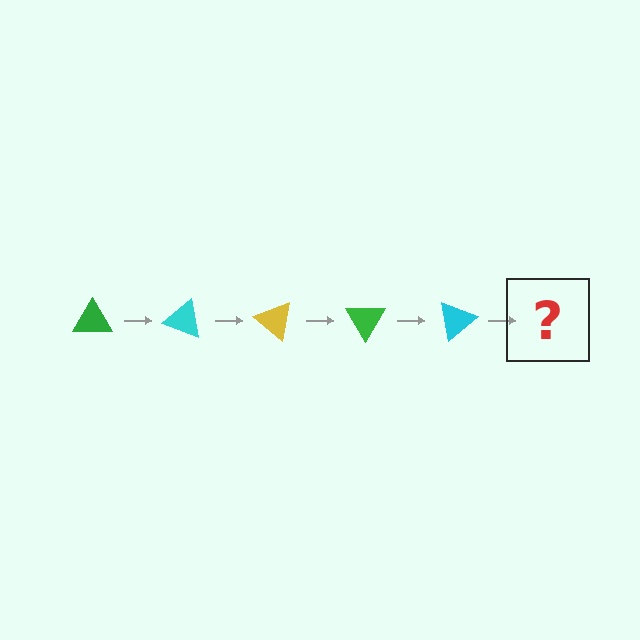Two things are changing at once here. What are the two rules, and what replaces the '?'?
The two rules are that it rotates 20 degrees each step and the color cycles through green, cyan, and yellow. The '?' should be a yellow triangle, rotated 100 degrees from the start.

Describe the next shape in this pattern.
It should be a yellow triangle, rotated 100 degrees from the start.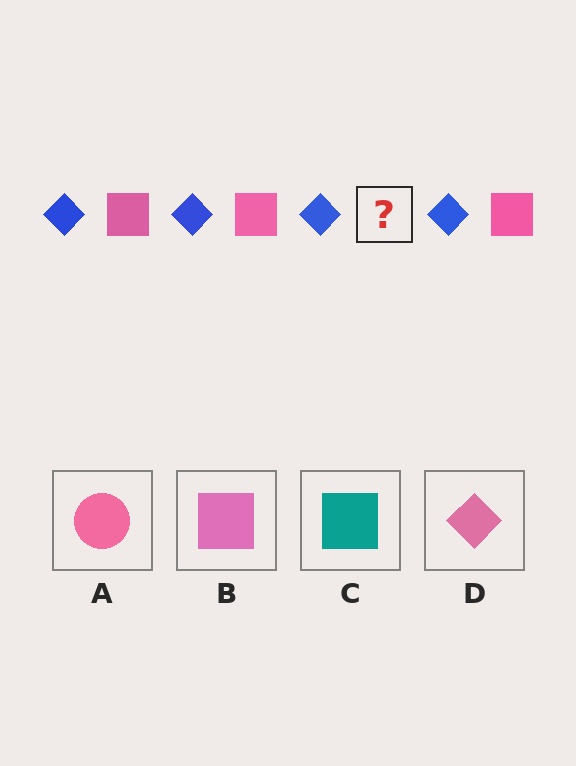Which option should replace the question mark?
Option B.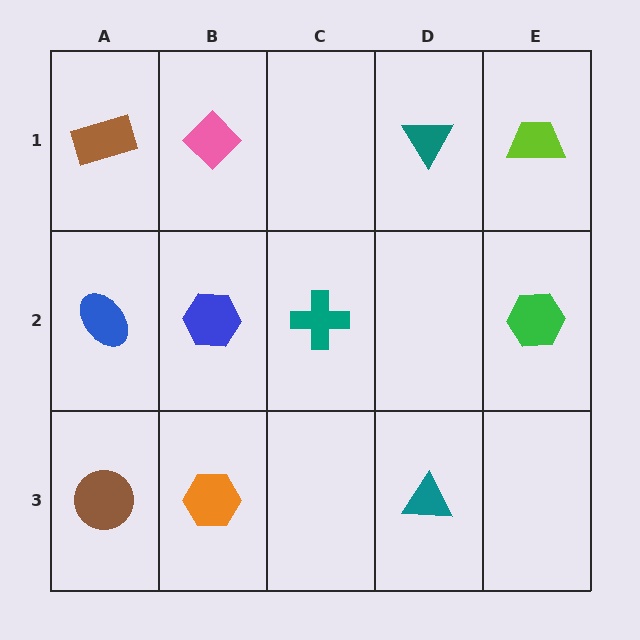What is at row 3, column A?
A brown circle.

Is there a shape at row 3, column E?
No, that cell is empty.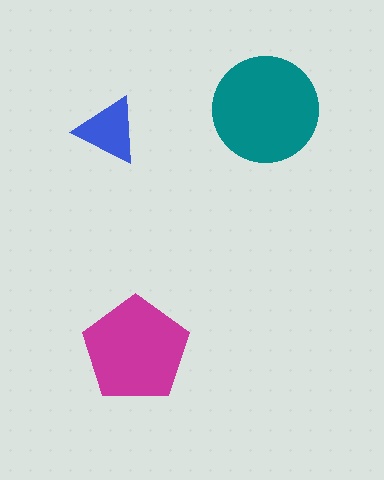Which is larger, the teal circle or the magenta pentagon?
The teal circle.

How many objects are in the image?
There are 3 objects in the image.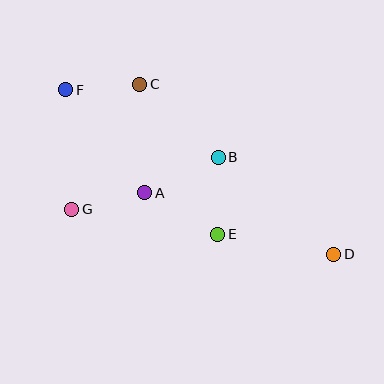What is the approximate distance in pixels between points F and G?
The distance between F and G is approximately 120 pixels.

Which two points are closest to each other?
Points C and F are closest to each other.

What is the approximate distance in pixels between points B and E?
The distance between B and E is approximately 77 pixels.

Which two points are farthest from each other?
Points D and F are farthest from each other.